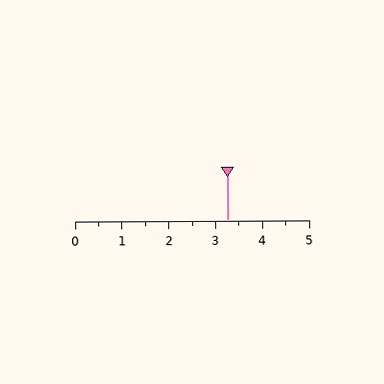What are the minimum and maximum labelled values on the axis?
The axis runs from 0 to 5.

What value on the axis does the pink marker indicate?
The marker indicates approximately 3.2.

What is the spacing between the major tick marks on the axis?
The major ticks are spaced 1 apart.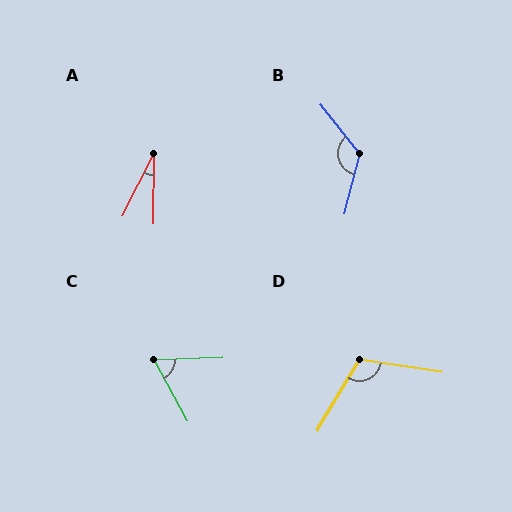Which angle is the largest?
B, at approximately 127 degrees.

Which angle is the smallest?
A, at approximately 27 degrees.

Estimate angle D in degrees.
Approximately 112 degrees.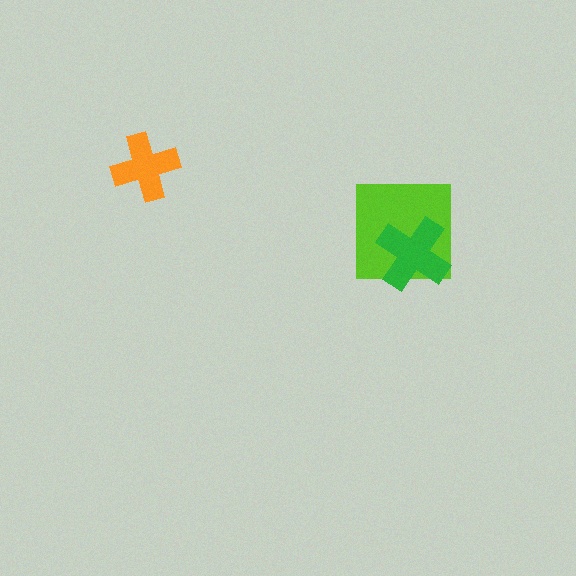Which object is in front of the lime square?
The green cross is in front of the lime square.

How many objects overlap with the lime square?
1 object overlaps with the lime square.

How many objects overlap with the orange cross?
0 objects overlap with the orange cross.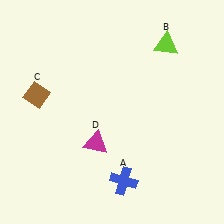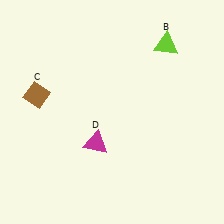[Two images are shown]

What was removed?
The blue cross (A) was removed in Image 2.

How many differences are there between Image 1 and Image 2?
There is 1 difference between the two images.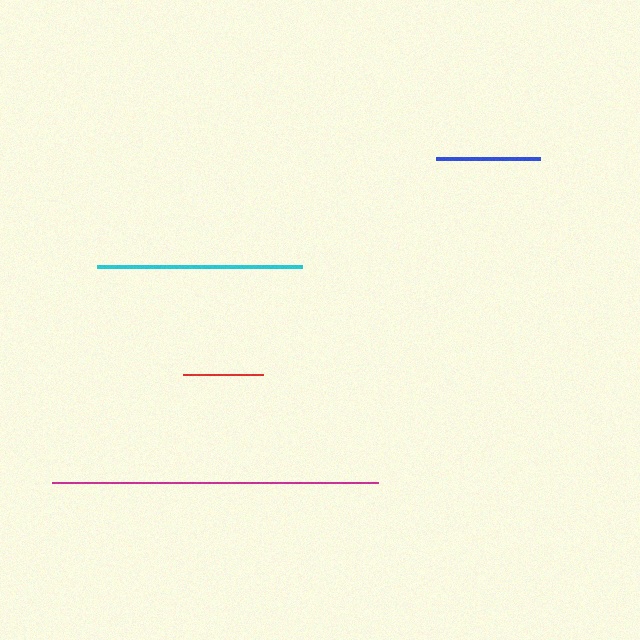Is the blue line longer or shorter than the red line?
The blue line is longer than the red line.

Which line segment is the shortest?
The red line is the shortest at approximately 80 pixels.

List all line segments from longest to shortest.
From longest to shortest: magenta, cyan, blue, red.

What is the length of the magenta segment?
The magenta segment is approximately 326 pixels long.